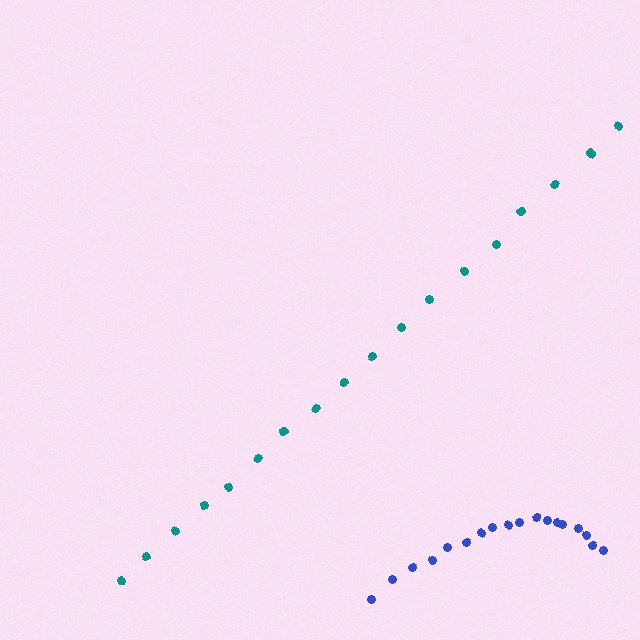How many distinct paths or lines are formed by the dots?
There are 2 distinct paths.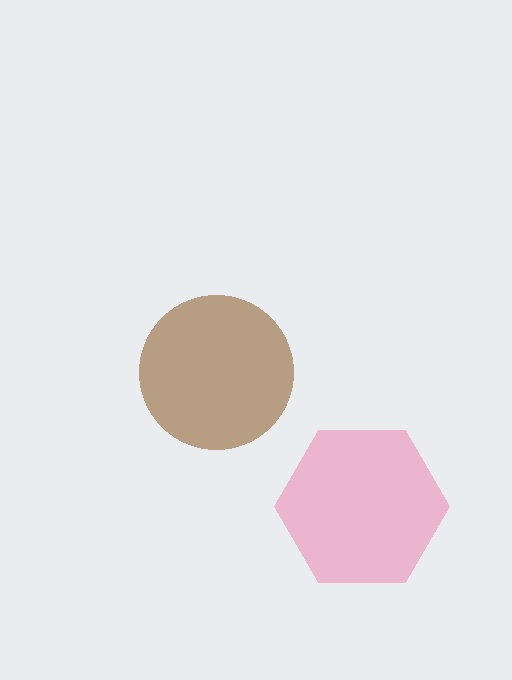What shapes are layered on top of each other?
The layered shapes are: a pink hexagon, a brown circle.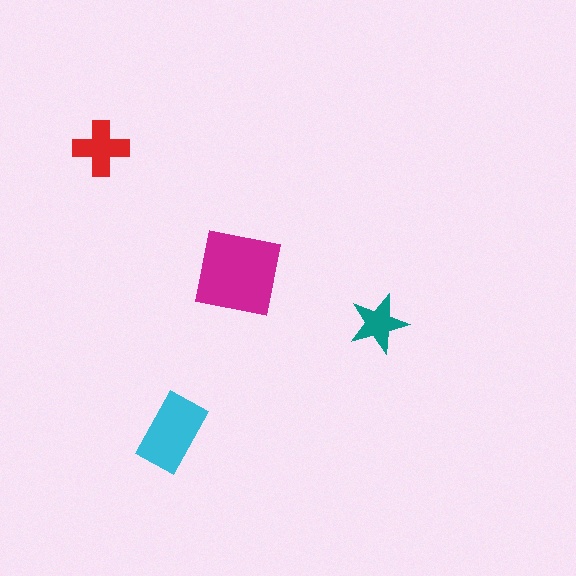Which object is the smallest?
The teal star.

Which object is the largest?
The magenta square.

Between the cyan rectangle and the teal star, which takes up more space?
The cyan rectangle.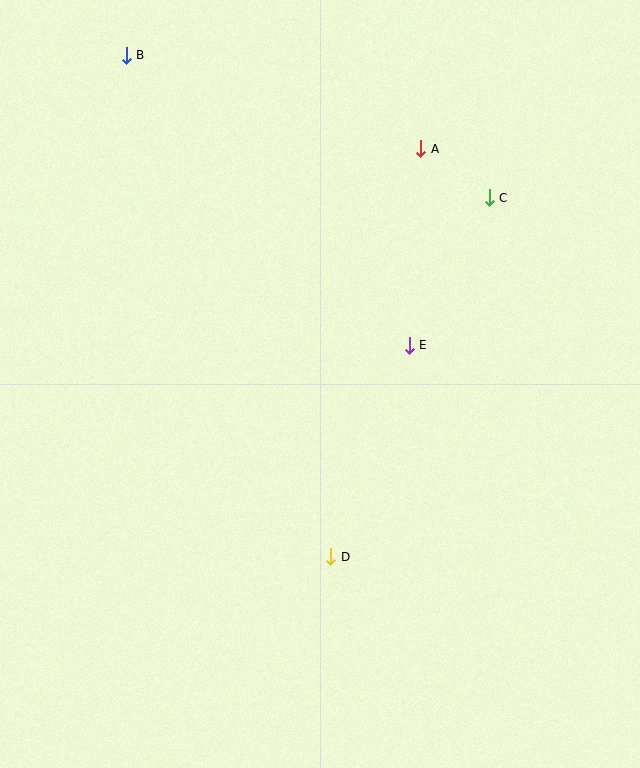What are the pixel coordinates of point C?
Point C is at (489, 198).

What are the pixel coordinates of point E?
Point E is at (409, 345).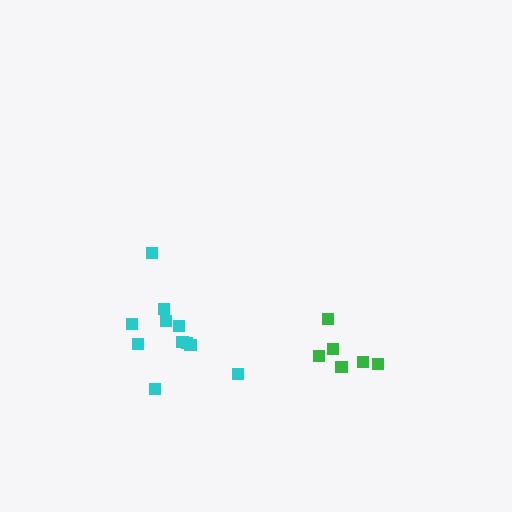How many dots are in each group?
Group 1: 11 dots, Group 2: 6 dots (17 total).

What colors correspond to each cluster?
The clusters are colored: cyan, green.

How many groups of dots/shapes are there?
There are 2 groups.